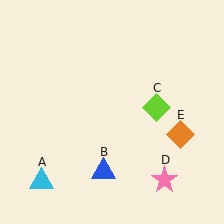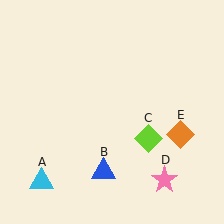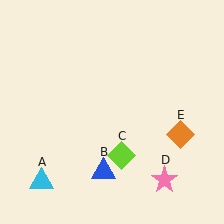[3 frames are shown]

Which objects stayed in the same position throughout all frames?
Cyan triangle (object A) and blue triangle (object B) and pink star (object D) and orange diamond (object E) remained stationary.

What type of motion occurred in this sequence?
The lime diamond (object C) rotated clockwise around the center of the scene.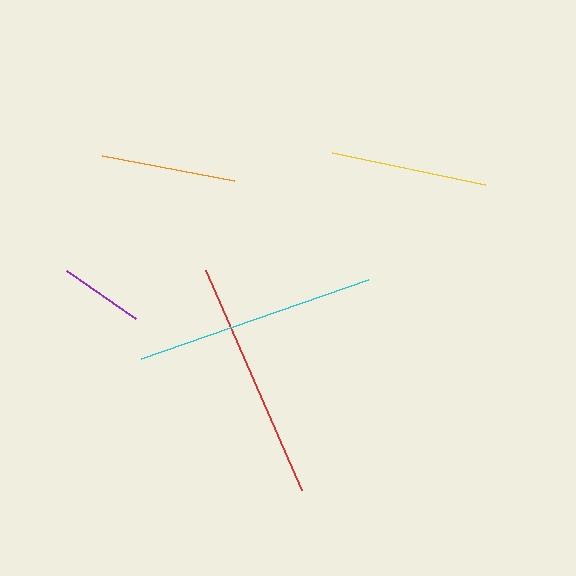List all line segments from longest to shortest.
From longest to shortest: red, cyan, yellow, orange, purple.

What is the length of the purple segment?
The purple segment is approximately 84 pixels long.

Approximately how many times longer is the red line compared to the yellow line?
The red line is approximately 1.5 times the length of the yellow line.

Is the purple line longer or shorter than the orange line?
The orange line is longer than the purple line.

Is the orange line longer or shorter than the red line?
The red line is longer than the orange line.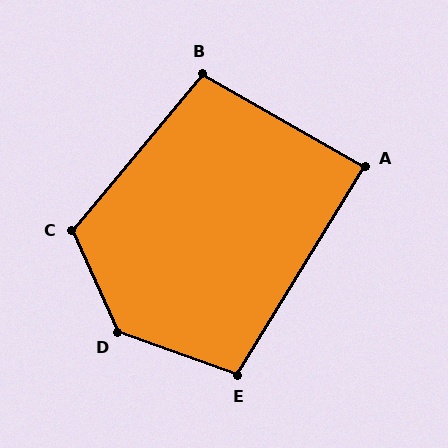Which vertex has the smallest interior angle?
A, at approximately 88 degrees.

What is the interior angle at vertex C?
Approximately 116 degrees (obtuse).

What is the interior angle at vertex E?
Approximately 102 degrees (obtuse).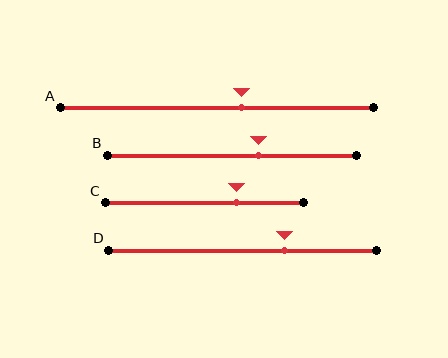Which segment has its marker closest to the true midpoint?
Segment A has its marker closest to the true midpoint.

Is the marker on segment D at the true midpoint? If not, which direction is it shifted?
No, the marker on segment D is shifted to the right by about 16% of the segment length.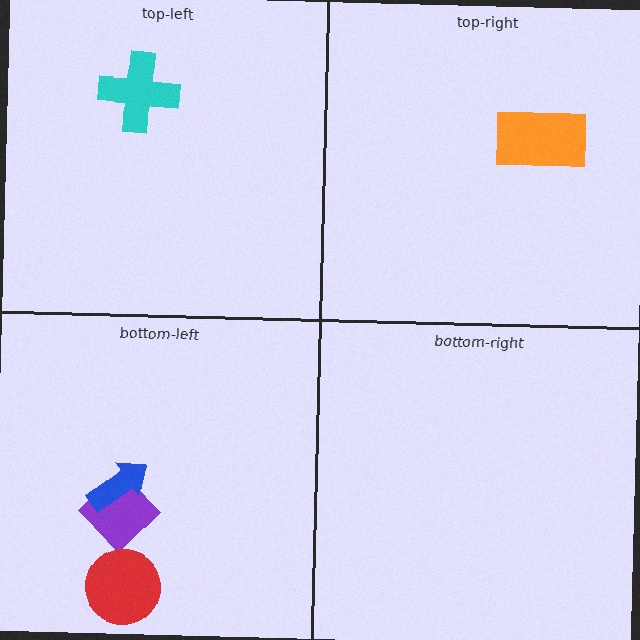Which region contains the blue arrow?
The bottom-left region.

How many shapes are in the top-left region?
1.